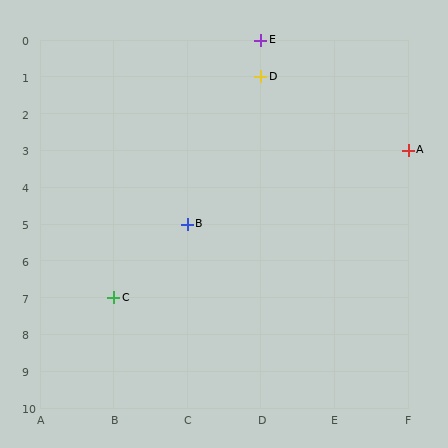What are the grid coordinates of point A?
Point A is at grid coordinates (F, 3).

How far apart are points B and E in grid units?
Points B and E are 1 column and 5 rows apart (about 5.1 grid units diagonally).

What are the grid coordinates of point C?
Point C is at grid coordinates (B, 7).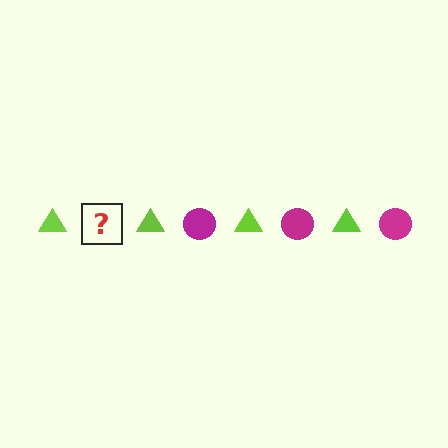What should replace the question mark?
The question mark should be replaced with a magenta circle.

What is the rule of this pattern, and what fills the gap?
The rule is that the pattern alternates between lime triangle and magenta circle. The gap should be filled with a magenta circle.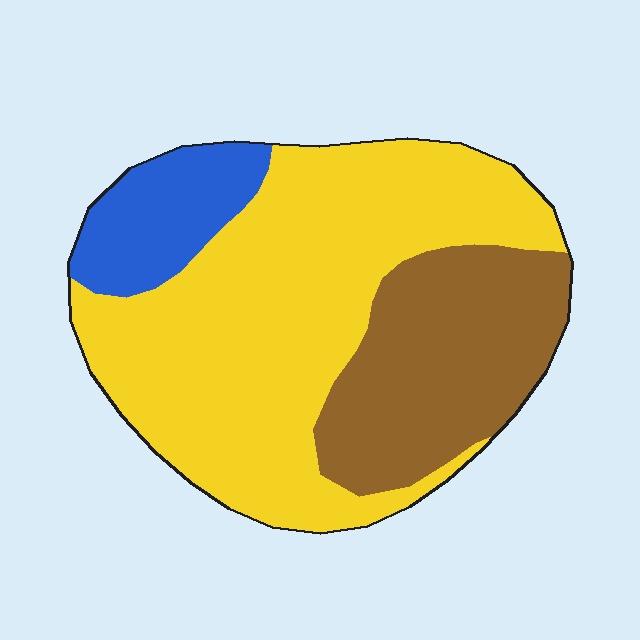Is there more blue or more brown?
Brown.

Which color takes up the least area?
Blue, at roughly 10%.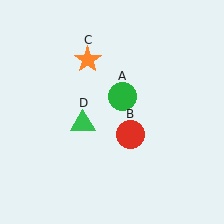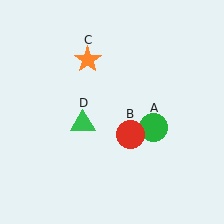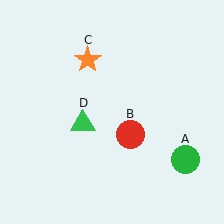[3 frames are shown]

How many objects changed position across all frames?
1 object changed position: green circle (object A).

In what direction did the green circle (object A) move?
The green circle (object A) moved down and to the right.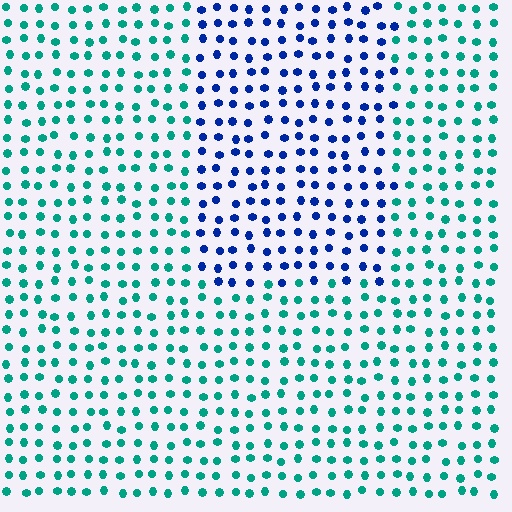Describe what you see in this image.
The image is filled with small teal elements in a uniform arrangement. A rectangle-shaped region is visible where the elements are tinted to a slightly different hue, forming a subtle color boundary.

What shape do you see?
I see a rectangle.